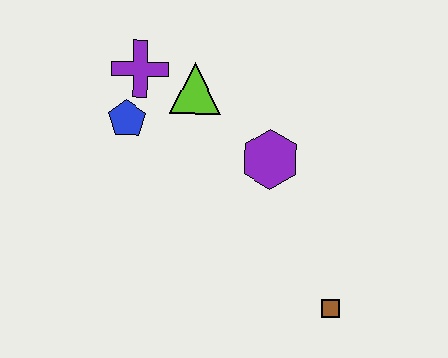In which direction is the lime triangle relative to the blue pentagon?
The lime triangle is to the right of the blue pentagon.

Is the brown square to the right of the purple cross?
Yes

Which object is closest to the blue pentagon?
The purple cross is closest to the blue pentagon.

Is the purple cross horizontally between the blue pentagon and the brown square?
Yes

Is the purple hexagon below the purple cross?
Yes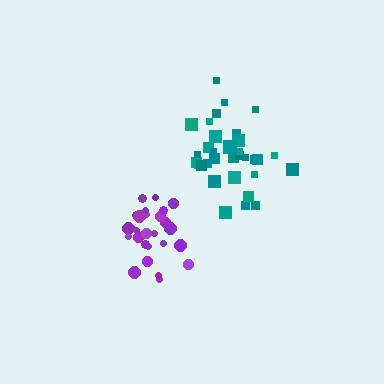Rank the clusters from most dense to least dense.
purple, teal.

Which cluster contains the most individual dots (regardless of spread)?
Teal (35).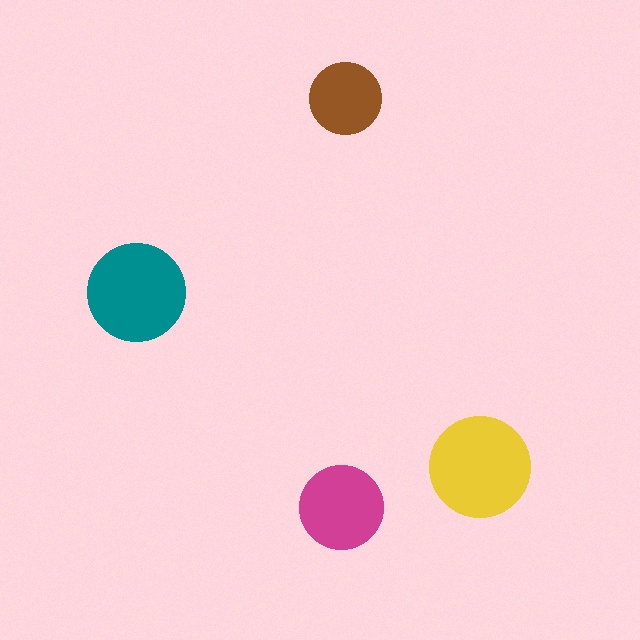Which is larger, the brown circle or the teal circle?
The teal one.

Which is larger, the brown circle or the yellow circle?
The yellow one.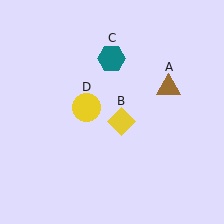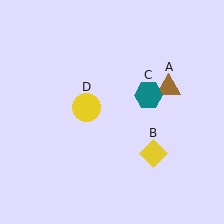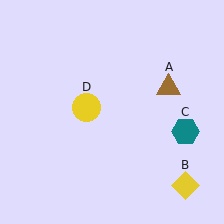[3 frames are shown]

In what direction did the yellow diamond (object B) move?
The yellow diamond (object B) moved down and to the right.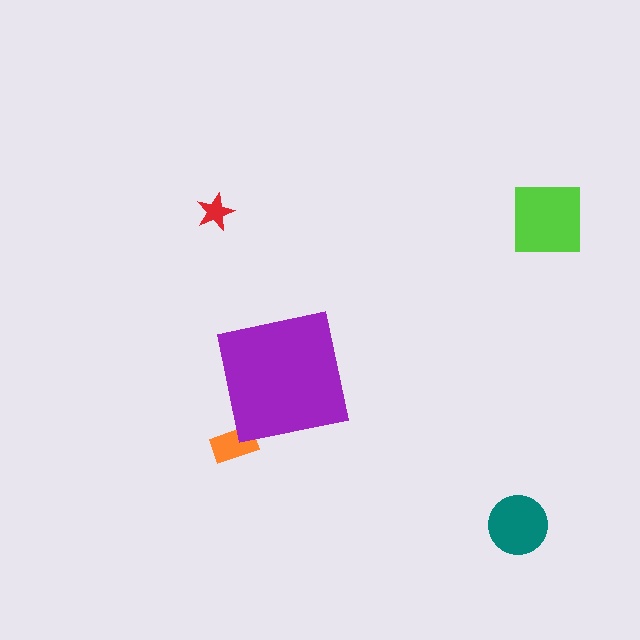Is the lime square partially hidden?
No, the lime square is fully visible.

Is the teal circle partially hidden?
No, the teal circle is fully visible.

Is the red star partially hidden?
No, the red star is fully visible.